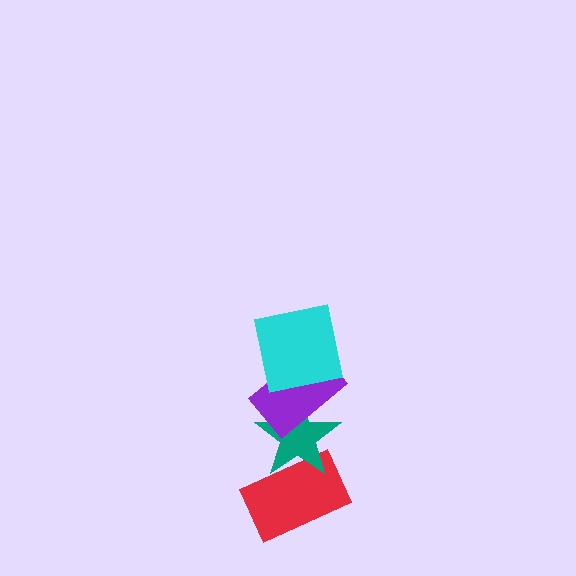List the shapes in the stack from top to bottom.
From top to bottom: the cyan square, the purple rectangle, the teal star, the red rectangle.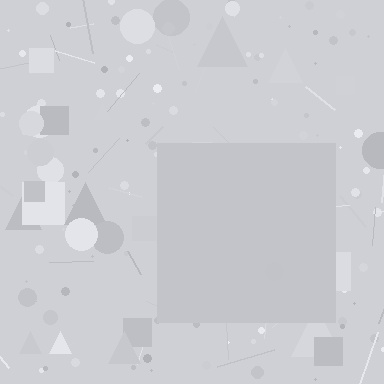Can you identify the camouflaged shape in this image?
The camouflaged shape is a square.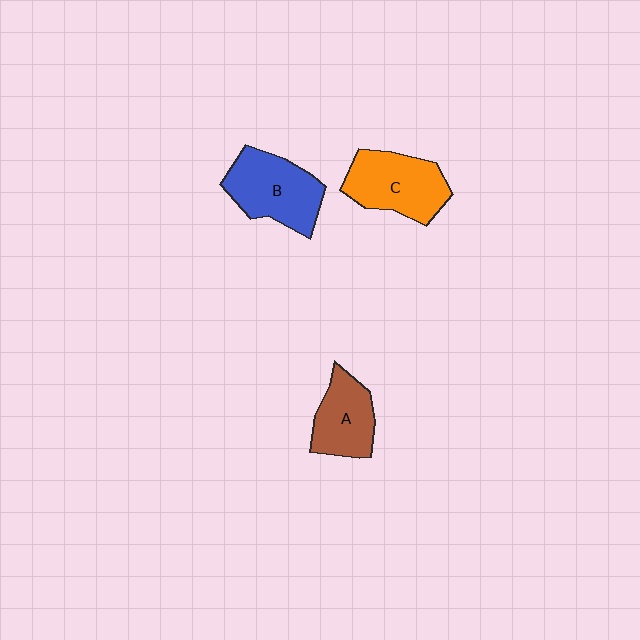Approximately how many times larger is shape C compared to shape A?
Approximately 1.3 times.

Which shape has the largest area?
Shape B (blue).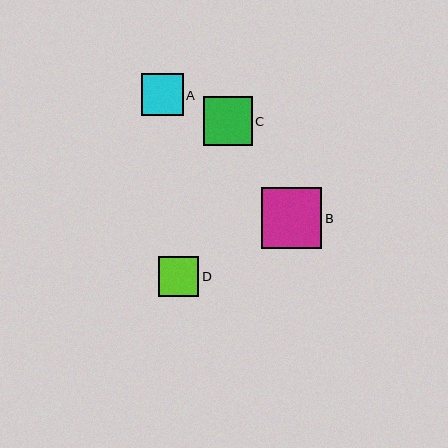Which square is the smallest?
Square D is the smallest with a size of approximately 40 pixels.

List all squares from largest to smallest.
From largest to smallest: B, C, A, D.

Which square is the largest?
Square B is the largest with a size of approximately 61 pixels.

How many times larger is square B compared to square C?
Square B is approximately 1.2 times the size of square C.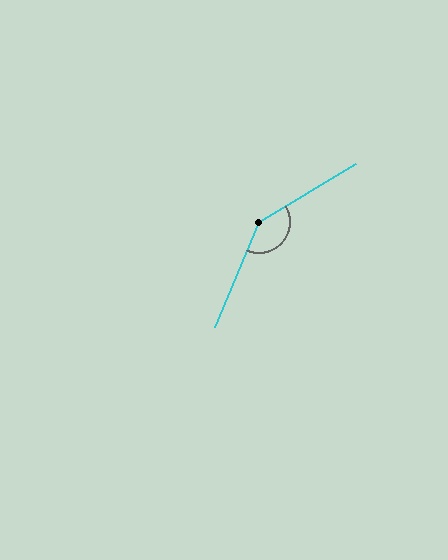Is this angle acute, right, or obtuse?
It is obtuse.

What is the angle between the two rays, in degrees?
Approximately 144 degrees.